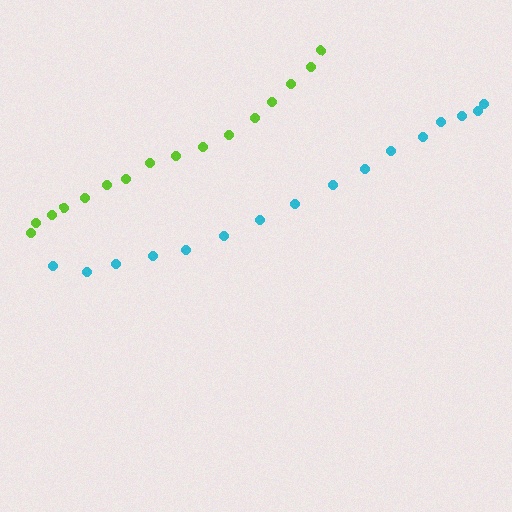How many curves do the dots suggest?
There are 2 distinct paths.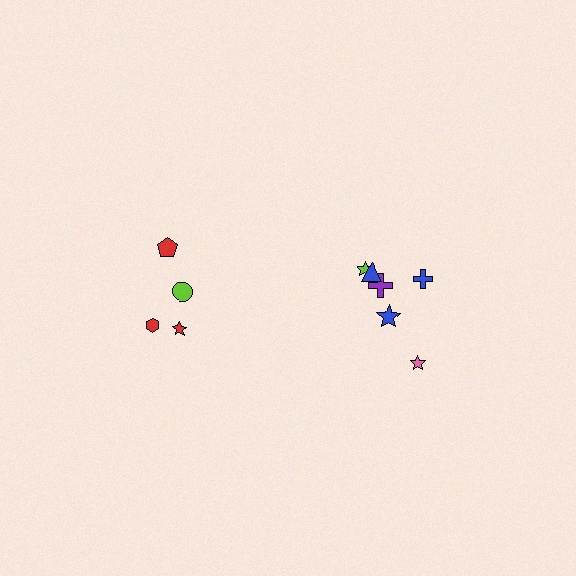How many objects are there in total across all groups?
There are 10 objects.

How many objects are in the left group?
There are 4 objects.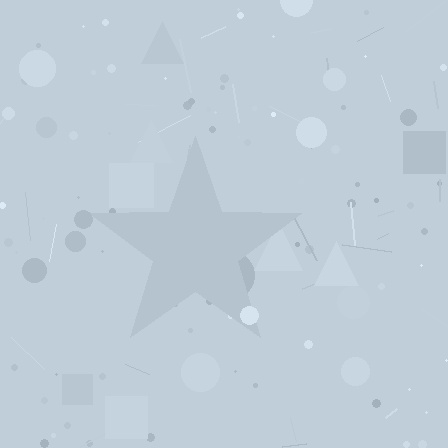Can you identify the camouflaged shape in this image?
The camouflaged shape is a star.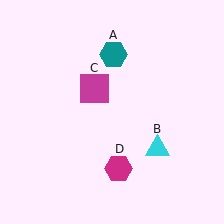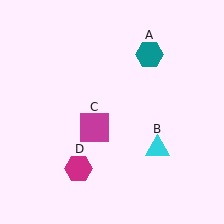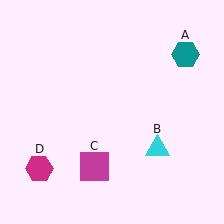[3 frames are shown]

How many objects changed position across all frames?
3 objects changed position: teal hexagon (object A), magenta square (object C), magenta hexagon (object D).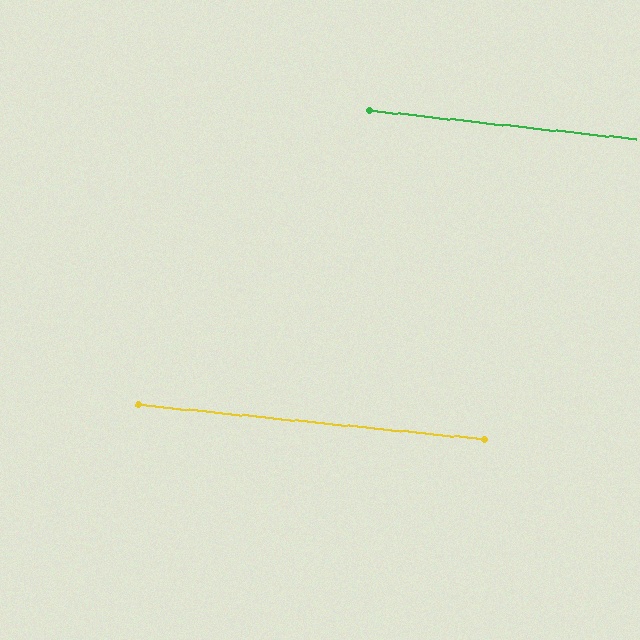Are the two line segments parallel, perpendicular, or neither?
Parallel — their directions differ by only 0.5°.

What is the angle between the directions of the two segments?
Approximately 1 degree.